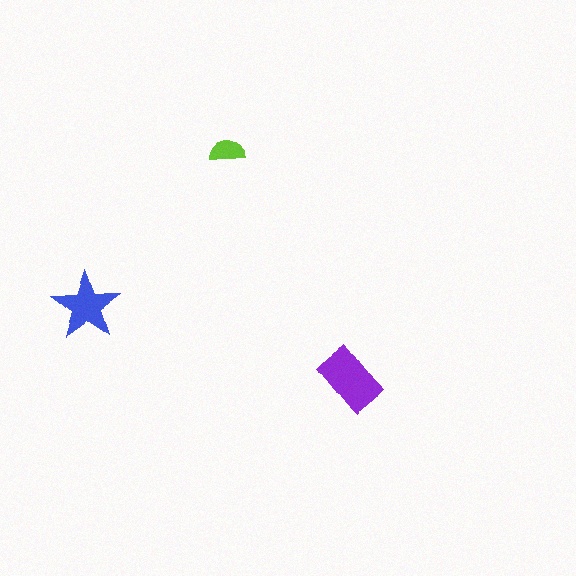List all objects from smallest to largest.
The lime semicircle, the blue star, the purple rectangle.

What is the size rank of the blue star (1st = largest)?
2nd.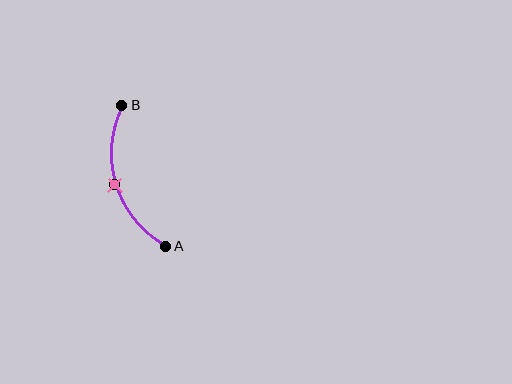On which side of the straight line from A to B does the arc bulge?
The arc bulges to the left of the straight line connecting A and B.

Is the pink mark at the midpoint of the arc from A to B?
Yes. The pink mark lies on the arc at equal arc-length from both A and B — it is the arc midpoint.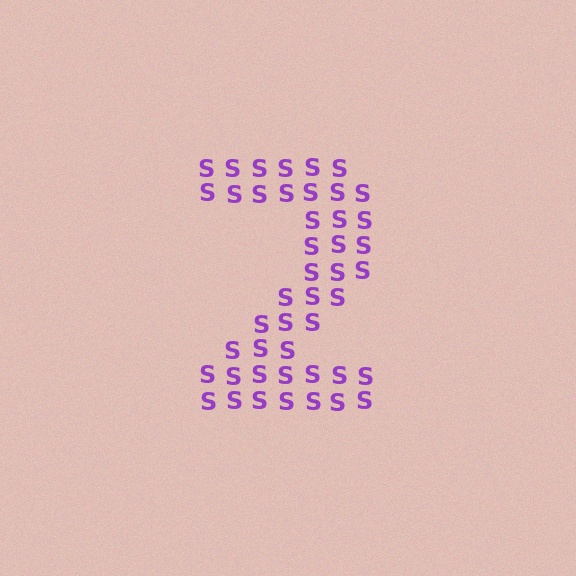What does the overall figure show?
The overall figure shows the digit 2.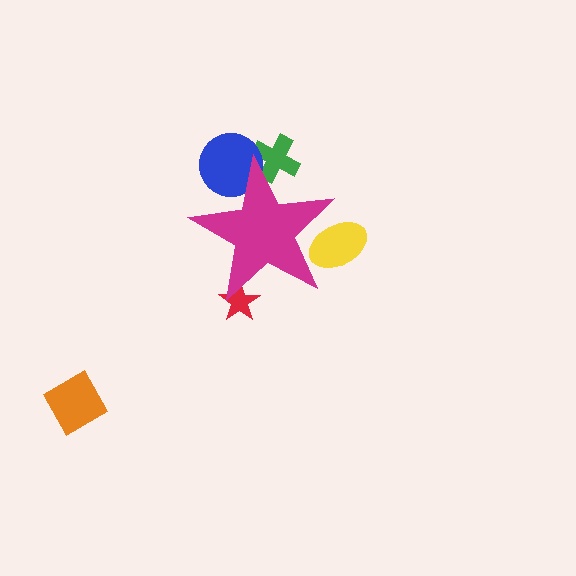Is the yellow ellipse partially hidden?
Yes, the yellow ellipse is partially hidden behind the magenta star.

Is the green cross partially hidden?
Yes, the green cross is partially hidden behind the magenta star.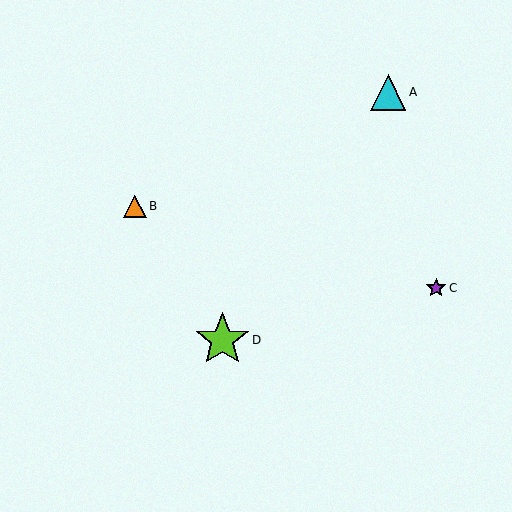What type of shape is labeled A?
Shape A is a cyan triangle.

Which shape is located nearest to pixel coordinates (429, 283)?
The purple star (labeled C) at (436, 288) is nearest to that location.